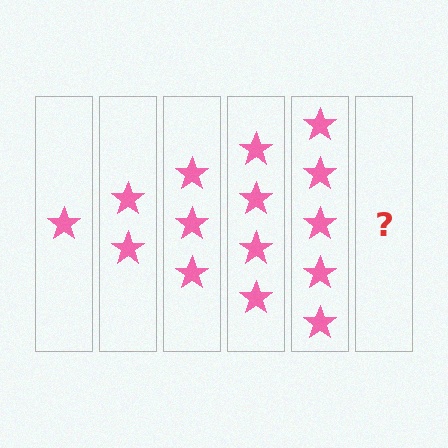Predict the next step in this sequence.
The next step is 6 stars.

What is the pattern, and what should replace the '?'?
The pattern is that each step adds one more star. The '?' should be 6 stars.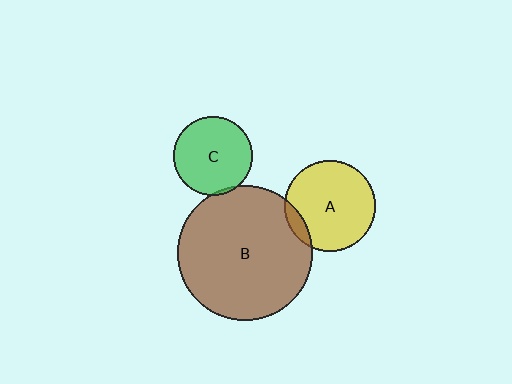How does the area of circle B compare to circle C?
Approximately 3.0 times.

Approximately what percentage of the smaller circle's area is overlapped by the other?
Approximately 5%.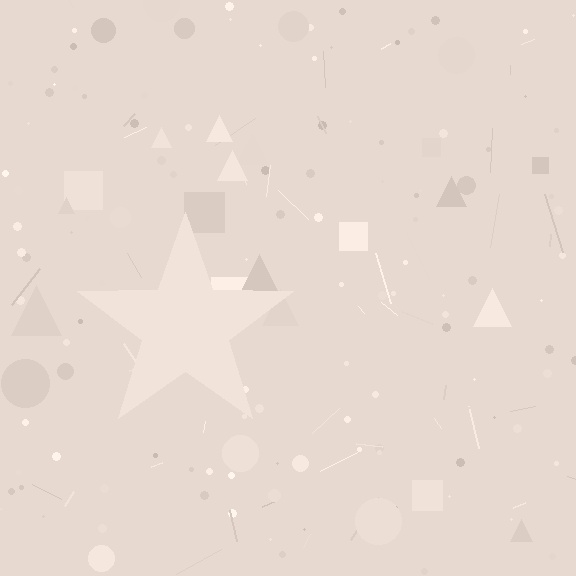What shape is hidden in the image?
A star is hidden in the image.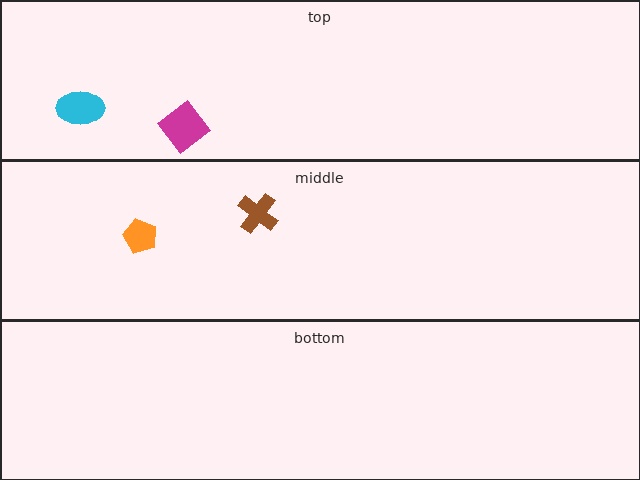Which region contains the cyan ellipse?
The top region.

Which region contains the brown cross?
The middle region.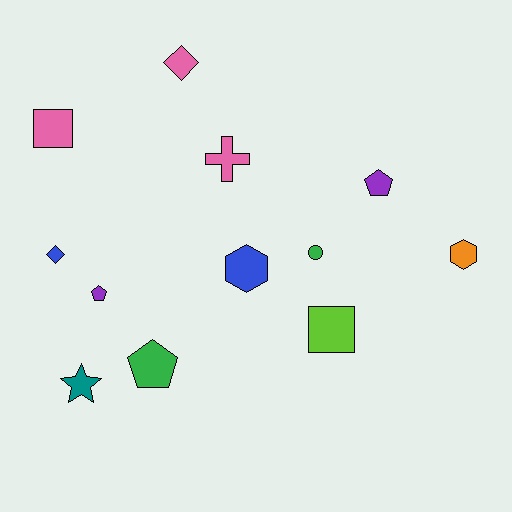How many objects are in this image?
There are 12 objects.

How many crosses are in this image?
There is 1 cross.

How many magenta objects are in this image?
There are no magenta objects.